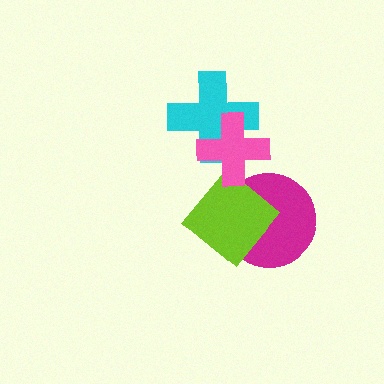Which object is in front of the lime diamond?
The pink cross is in front of the lime diamond.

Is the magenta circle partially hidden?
Yes, it is partially covered by another shape.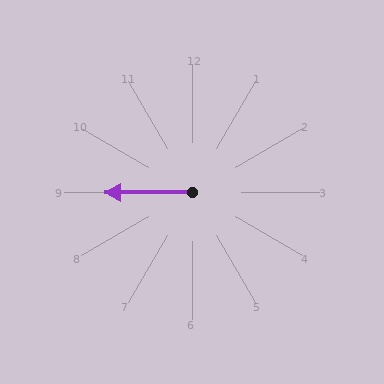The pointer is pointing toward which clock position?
Roughly 9 o'clock.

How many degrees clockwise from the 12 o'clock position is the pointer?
Approximately 270 degrees.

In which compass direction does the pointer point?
West.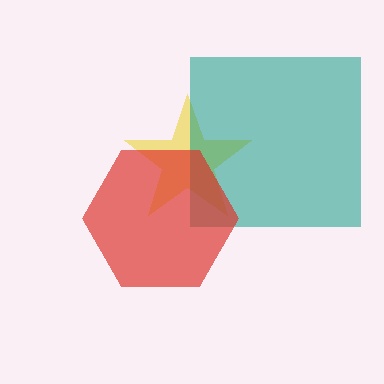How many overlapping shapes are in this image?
There are 3 overlapping shapes in the image.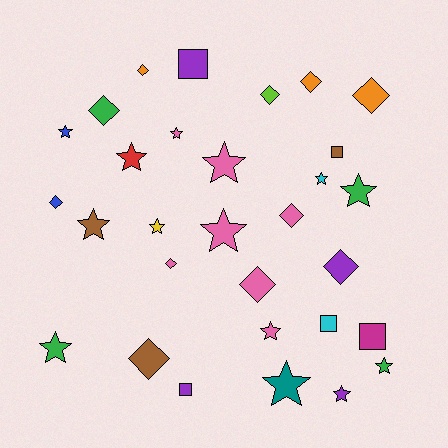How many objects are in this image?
There are 30 objects.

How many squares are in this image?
There are 5 squares.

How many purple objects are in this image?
There are 4 purple objects.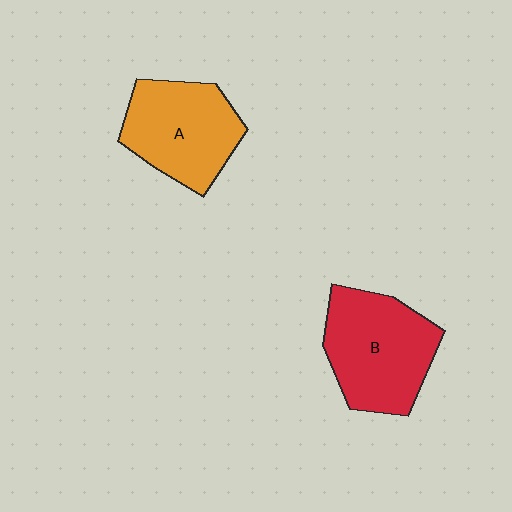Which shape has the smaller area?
Shape A (orange).